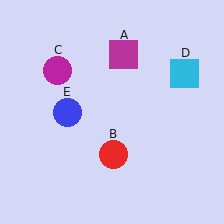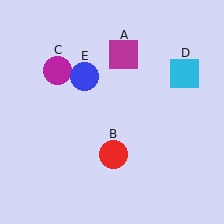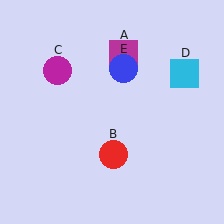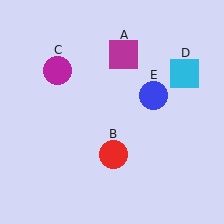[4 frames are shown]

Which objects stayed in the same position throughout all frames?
Magenta square (object A) and red circle (object B) and magenta circle (object C) and cyan square (object D) remained stationary.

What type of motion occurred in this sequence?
The blue circle (object E) rotated clockwise around the center of the scene.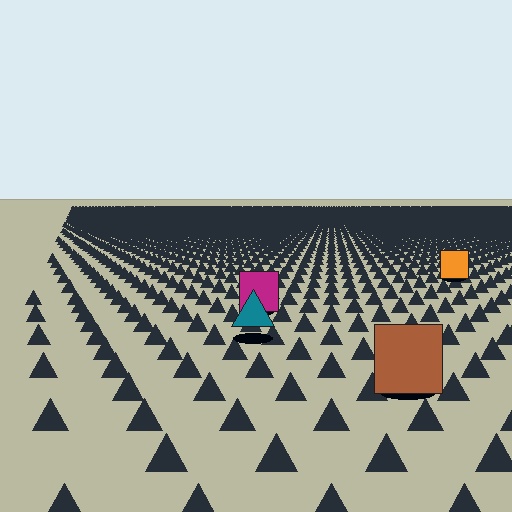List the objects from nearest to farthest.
From nearest to farthest: the brown square, the teal triangle, the magenta square, the orange square.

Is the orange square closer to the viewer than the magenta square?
No. The magenta square is closer — you can tell from the texture gradient: the ground texture is coarser near it.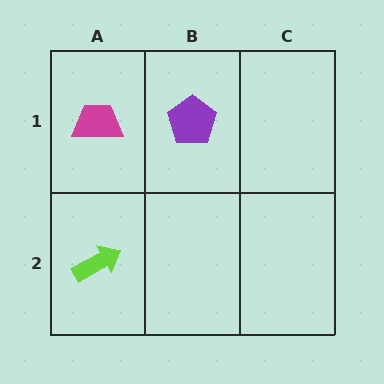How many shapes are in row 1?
2 shapes.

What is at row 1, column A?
A magenta trapezoid.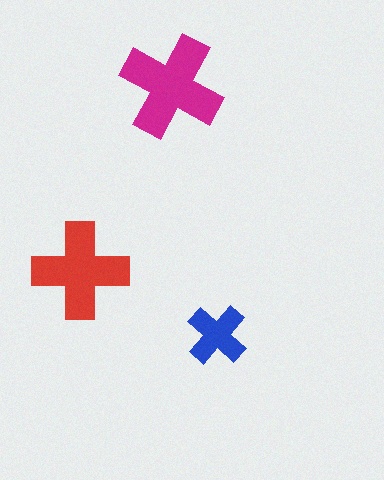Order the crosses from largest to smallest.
the magenta one, the red one, the blue one.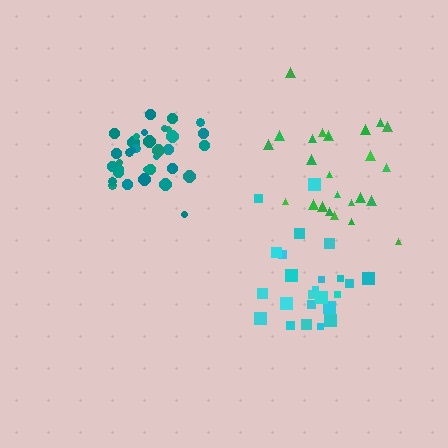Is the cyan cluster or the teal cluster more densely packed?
Teal.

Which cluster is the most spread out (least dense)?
Green.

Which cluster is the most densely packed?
Teal.